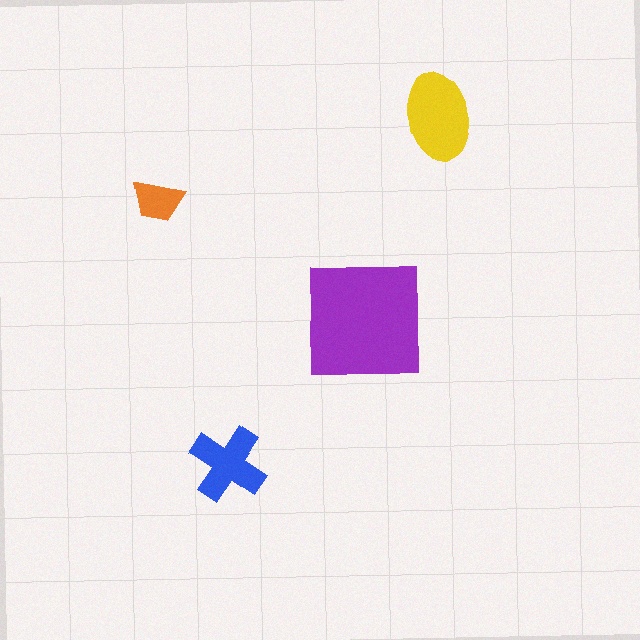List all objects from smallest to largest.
The orange trapezoid, the blue cross, the yellow ellipse, the purple square.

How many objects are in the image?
There are 4 objects in the image.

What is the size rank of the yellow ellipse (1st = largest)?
2nd.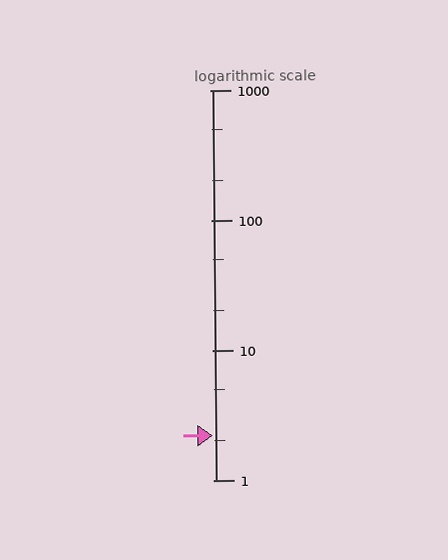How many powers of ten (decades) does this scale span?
The scale spans 3 decades, from 1 to 1000.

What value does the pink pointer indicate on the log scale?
The pointer indicates approximately 2.2.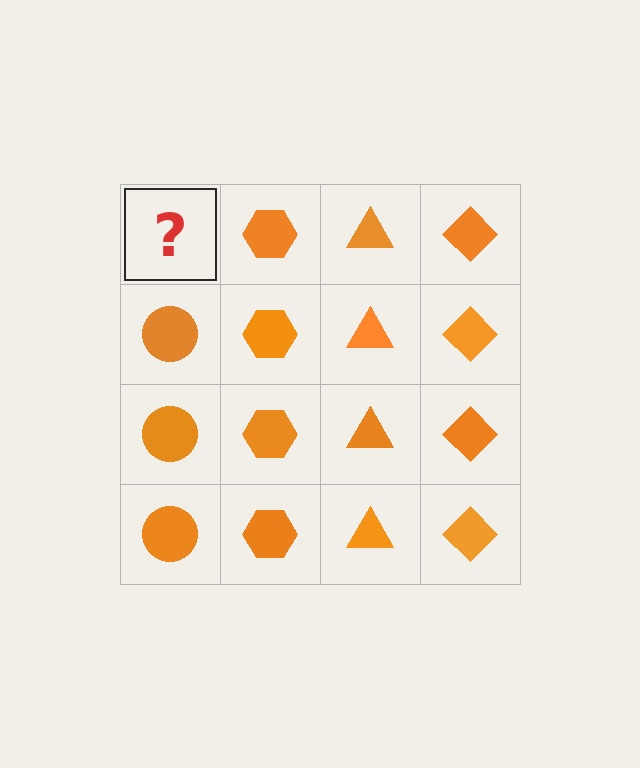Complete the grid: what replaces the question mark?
The question mark should be replaced with an orange circle.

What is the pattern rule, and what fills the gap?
The rule is that each column has a consistent shape. The gap should be filled with an orange circle.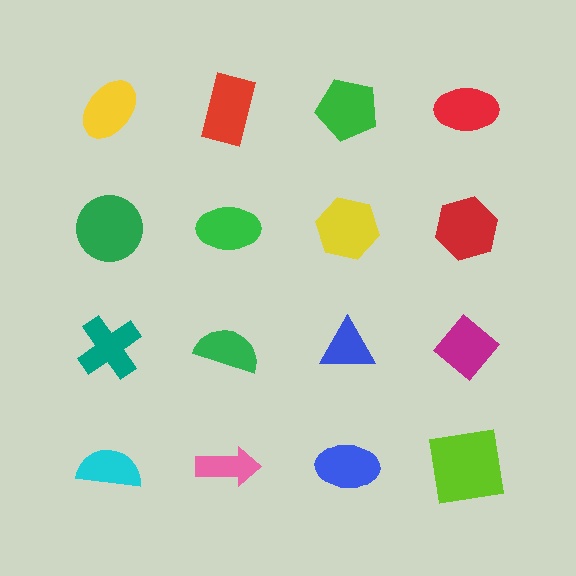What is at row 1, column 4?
A red ellipse.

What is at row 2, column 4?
A red hexagon.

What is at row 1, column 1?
A yellow ellipse.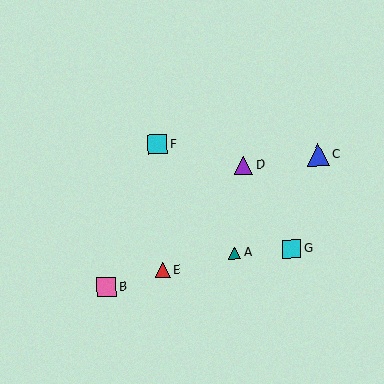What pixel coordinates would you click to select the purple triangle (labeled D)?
Click at (243, 165) to select the purple triangle D.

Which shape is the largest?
The blue triangle (labeled C) is the largest.